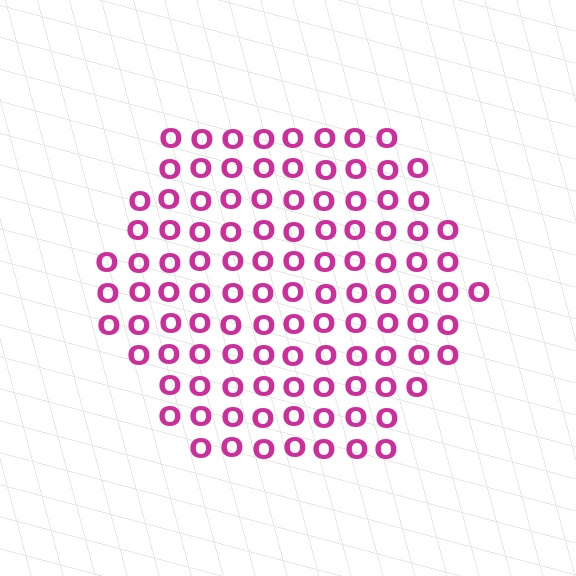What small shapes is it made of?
It is made of small letter O's.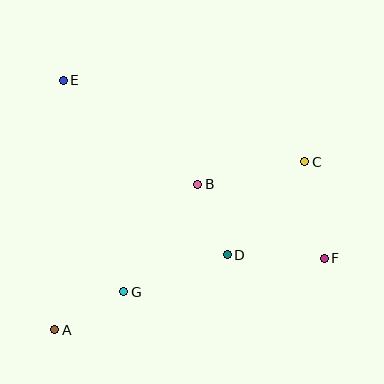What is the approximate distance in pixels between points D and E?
The distance between D and E is approximately 239 pixels.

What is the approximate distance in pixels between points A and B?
The distance between A and B is approximately 204 pixels.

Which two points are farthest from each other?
Points E and F are farthest from each other.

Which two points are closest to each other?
Points B and D are closest to each other.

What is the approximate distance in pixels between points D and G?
The distance between D and G is approximately 110 pixels.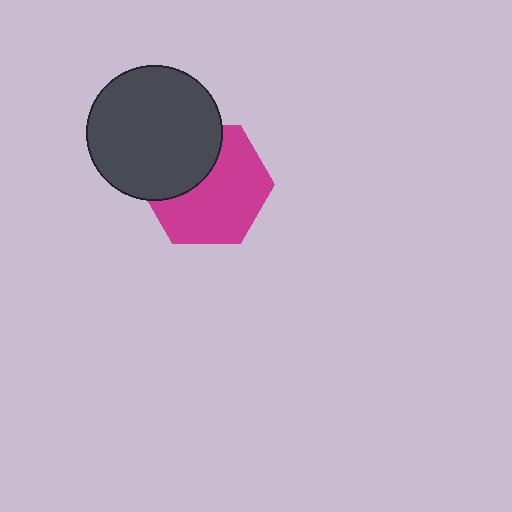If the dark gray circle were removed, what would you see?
You would see the complete magenta hexagon.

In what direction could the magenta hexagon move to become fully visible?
The magenta hexagon could move toward the lower-right. That would shift it out from behind the dark gray circle entirely.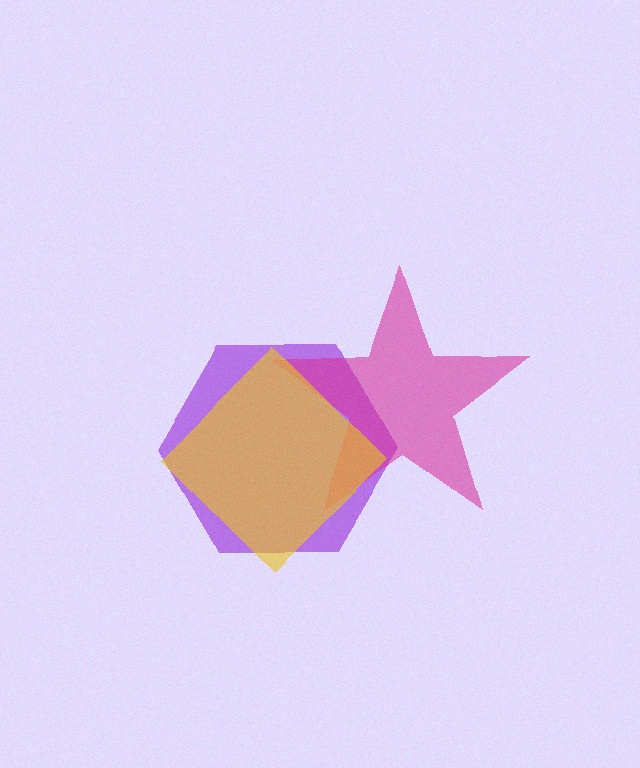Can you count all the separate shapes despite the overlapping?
Yes, there are 3 separate shapes.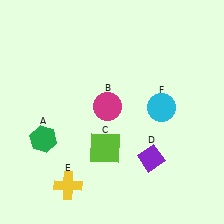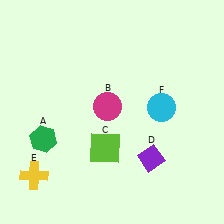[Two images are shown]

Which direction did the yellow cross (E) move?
The yellow cross (E) moved left.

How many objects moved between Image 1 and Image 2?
1 object moved between the two images.